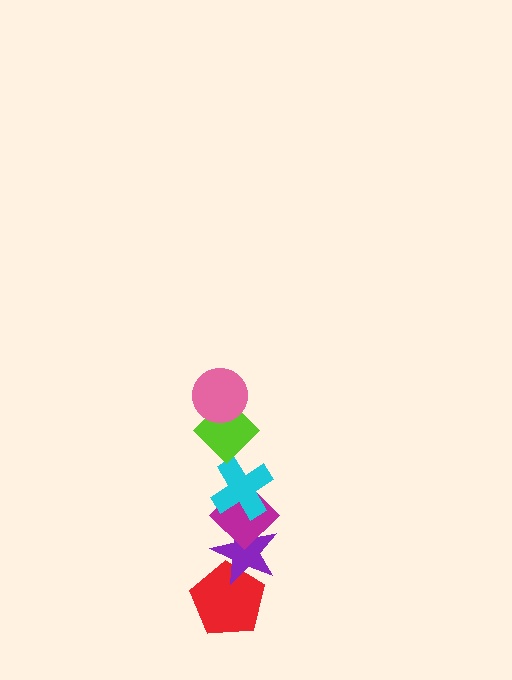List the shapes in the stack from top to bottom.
From top to bottom: the pink circle, the lime diamond, the cyan cross, the magenta diamond, the purple star, the red pentagon.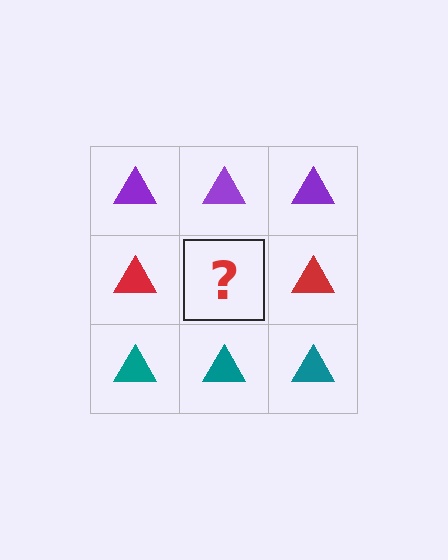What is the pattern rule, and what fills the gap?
The rule is that each row has a consistent color. The gap should be filled with a red triangle.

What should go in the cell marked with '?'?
The missing cell should contain a red triangle.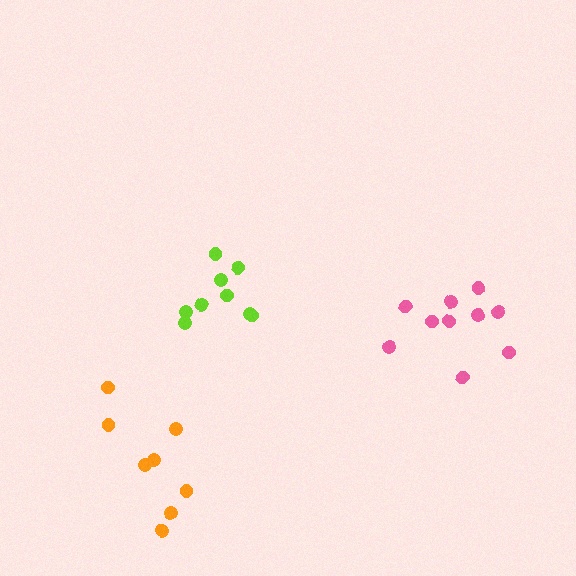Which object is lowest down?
The orange cluster is bottommost.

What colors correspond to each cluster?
The clusters are colored: orange, pink, lime.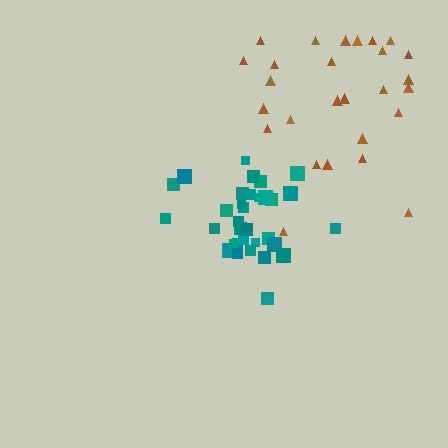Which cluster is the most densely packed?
Teal.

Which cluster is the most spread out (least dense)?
Brown.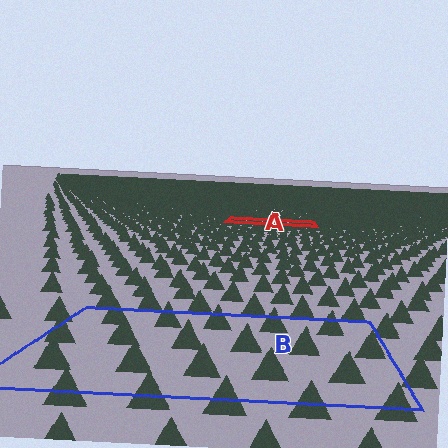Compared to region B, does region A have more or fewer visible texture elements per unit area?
Region A has more texture elements per unit area — they are packed more densely because it is farther away.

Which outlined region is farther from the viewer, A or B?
Region A is farther from the viewer — the texture elements inside it appear smaller and more densely packed.